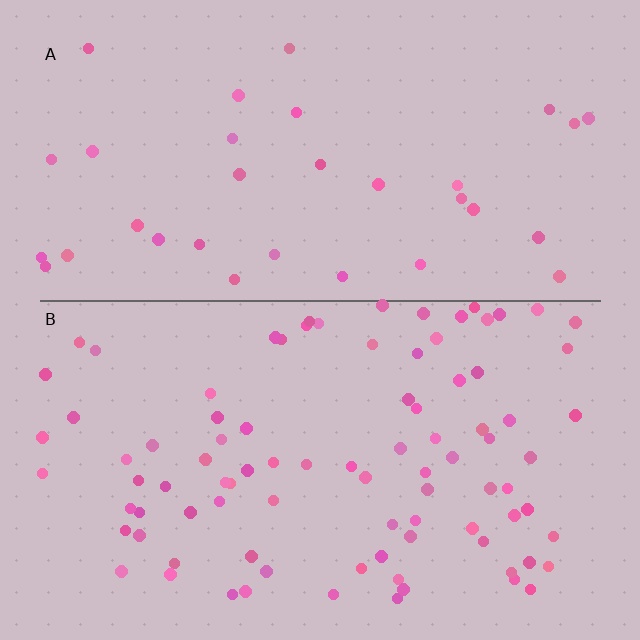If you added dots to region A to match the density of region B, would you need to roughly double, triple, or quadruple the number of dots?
Approximately triple.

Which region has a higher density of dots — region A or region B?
B (the bottom).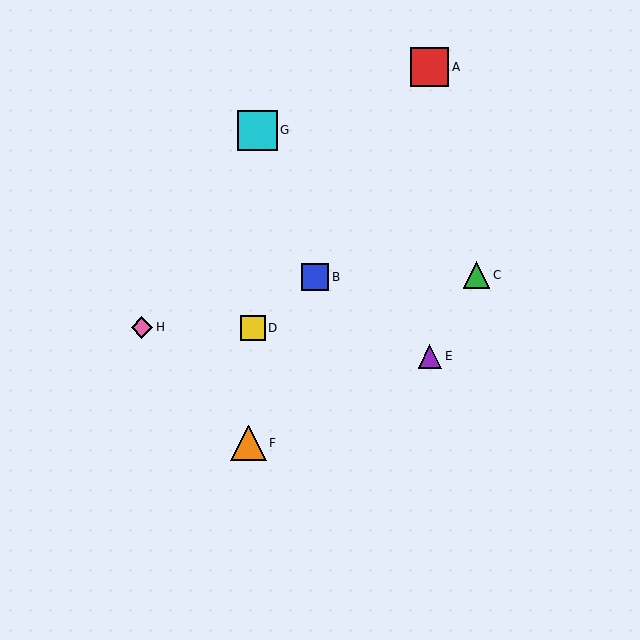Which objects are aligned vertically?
Objects A, E are aligned vertically.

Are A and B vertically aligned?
No, A is at x≈430 and B is at x≈315.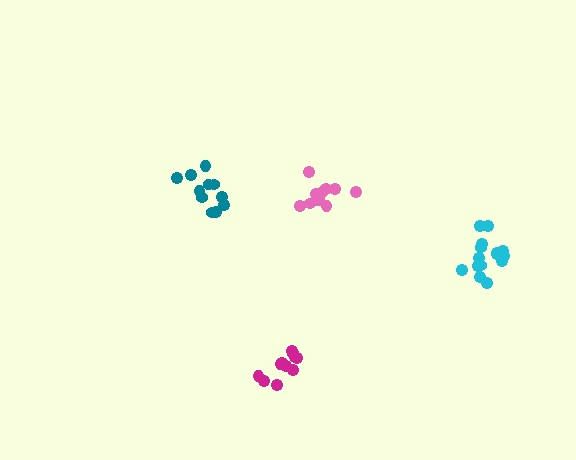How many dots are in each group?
Group 1: 11 dots, Group 2: 11 dots, Group 3: 11 dots, Group 4: 16 dots (49 total).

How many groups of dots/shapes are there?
There are 4 groups.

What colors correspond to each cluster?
The clusters are colored: magenta, teal, pink, cyan.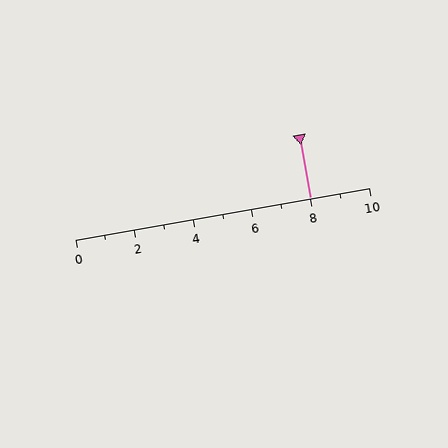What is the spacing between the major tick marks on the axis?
The major ticks are spaced 2 apart.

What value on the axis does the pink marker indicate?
The marker indicates approximately 8.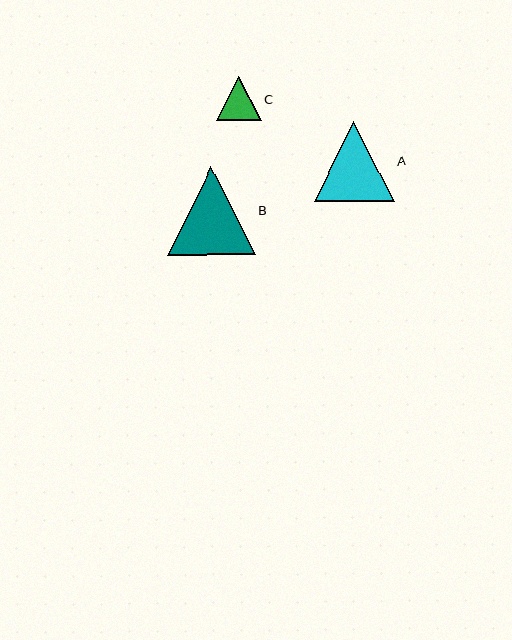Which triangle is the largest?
Triangle B is the largest with a size of approximately 88 pixels.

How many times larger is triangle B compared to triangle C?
Triangle B is approximately 2.0 times the size of triangle C.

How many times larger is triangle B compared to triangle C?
Triangle B is approximately 2.0 times the size of triangle C.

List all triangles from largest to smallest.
From largest to smallest: B, A, C.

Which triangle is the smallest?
Triangle C is the smallest with a size of approximately 45 pixels.